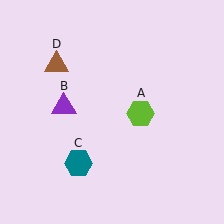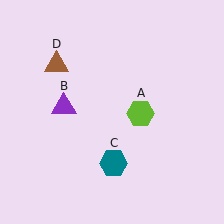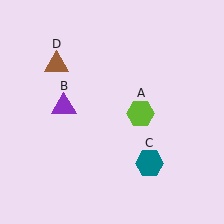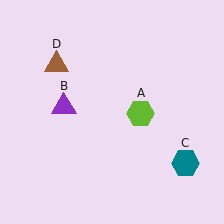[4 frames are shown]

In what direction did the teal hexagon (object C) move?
The teal hexagon (object C) moved right.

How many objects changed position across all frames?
1 object changed position: teal hexagon (object C).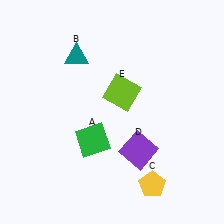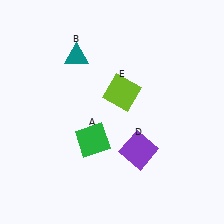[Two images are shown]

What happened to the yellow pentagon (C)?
The yellow pentagon (C) was removed in Image 2. It was in the bottom-right area of Image 1.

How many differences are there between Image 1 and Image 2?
There is 1 difference between the two images.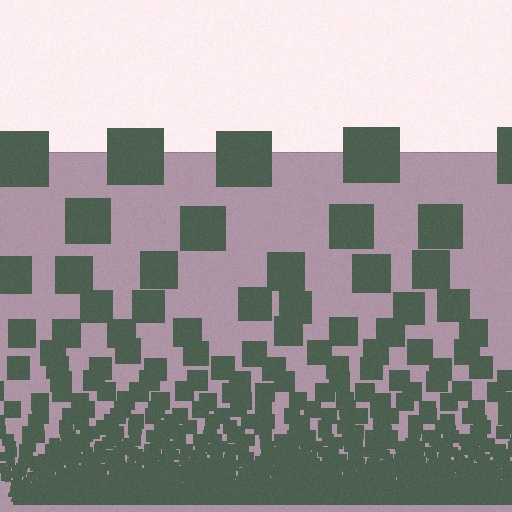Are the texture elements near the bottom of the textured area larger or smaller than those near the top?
Smaller. The gradient is inverted — elements near the bottom are smaller and denser.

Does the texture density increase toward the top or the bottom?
Density increases toward the bottom.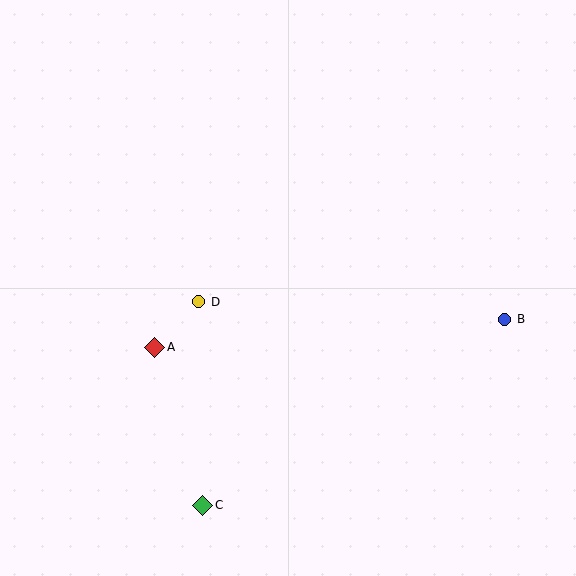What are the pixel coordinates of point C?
Point C is at (203, 505).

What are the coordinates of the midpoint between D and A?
The midpoint between D and A is at (177, 324).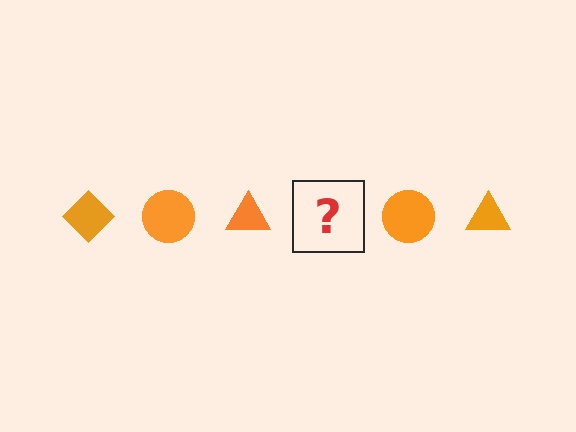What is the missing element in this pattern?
The missing element is an orange diamond.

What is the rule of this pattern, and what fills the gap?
The rule is that the pattern cycles through diamond, circle, triangle shapes in orange. The gap should be filled with an orange diamond.